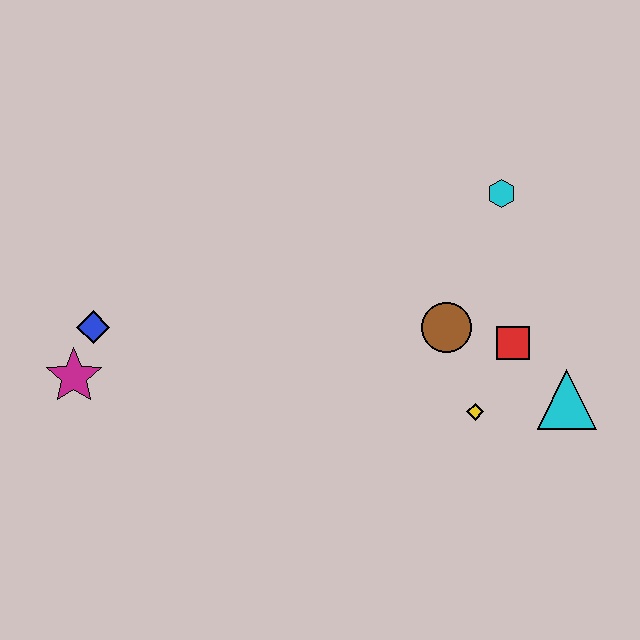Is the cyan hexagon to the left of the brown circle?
No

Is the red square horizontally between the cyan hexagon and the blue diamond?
No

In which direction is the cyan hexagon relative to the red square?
The cyan hexagon is above the red square.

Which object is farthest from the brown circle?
The magenta star is farthest from the brown circle.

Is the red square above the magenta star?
Yes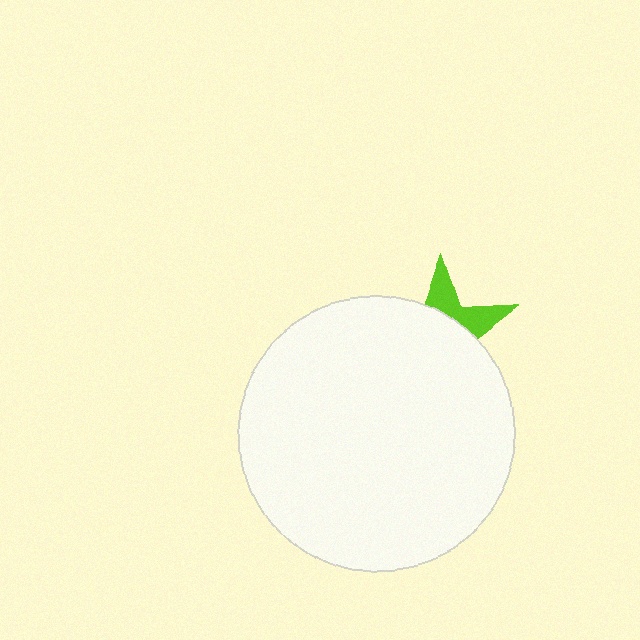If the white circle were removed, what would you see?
You would see the complete lime star.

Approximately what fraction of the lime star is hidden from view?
Roughly 69% of the lime star is hidden behind the white circle.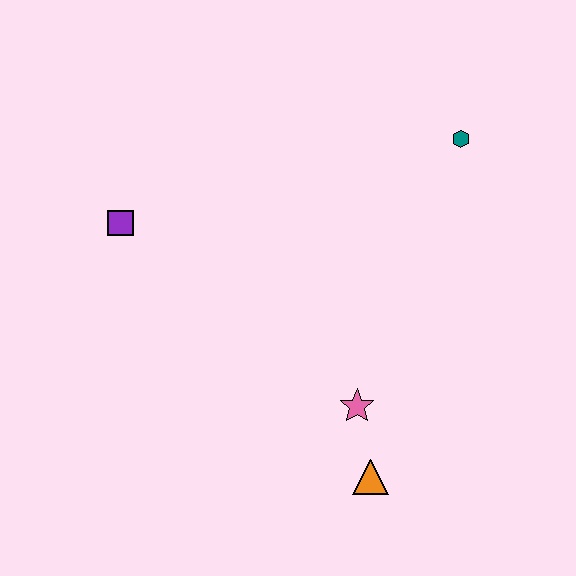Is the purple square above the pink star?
Yes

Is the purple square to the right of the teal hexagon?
No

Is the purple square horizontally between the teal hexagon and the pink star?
No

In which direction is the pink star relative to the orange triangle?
The pink star is above the orange triangle.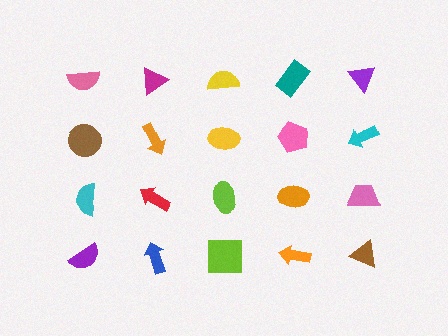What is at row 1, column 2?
A magenta triangle.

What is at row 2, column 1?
A brown circle.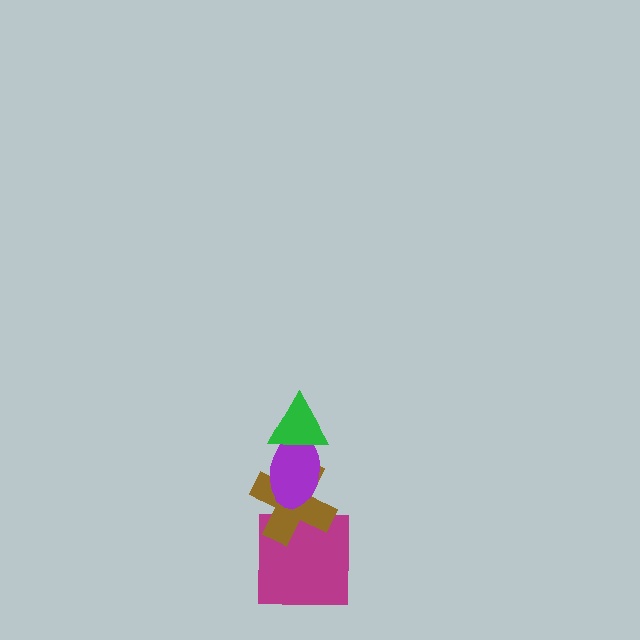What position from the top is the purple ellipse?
The purple ellipse is 2nd from the top.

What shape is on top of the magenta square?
The brown cross is on top of the magenta square.